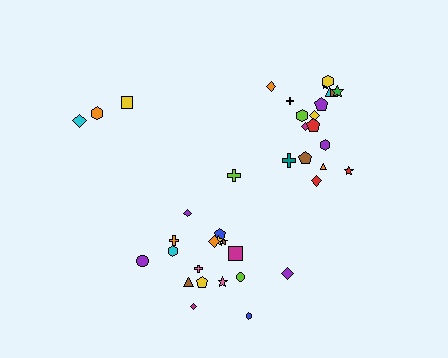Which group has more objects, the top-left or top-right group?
The top-right group.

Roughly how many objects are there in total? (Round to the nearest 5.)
Roughly 40 objects in total.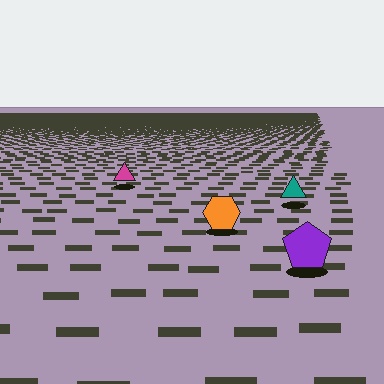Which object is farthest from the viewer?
The magenta triangle is farthest from the viewer. It appears smaller and the ground texture around it is denser.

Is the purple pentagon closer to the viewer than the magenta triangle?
Yes. The purple pentagon is closer — you can tell from the texture gradient: the ground texture is coarser near it.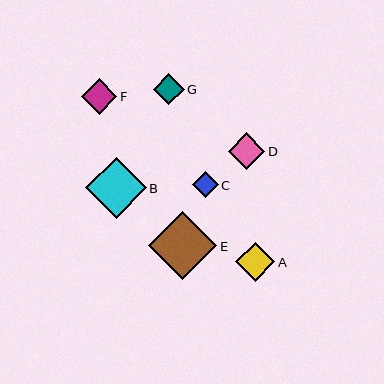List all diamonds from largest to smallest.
From largest to smallest: E, B, A, D, F, G, C.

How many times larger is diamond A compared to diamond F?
Diamond A is approximately 1.1 times the size of diamond F.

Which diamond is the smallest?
Diamond C is the smallest with a size of approximately 26 pixels.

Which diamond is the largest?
Diamond E is the largest with a size of approximately 69 pixels.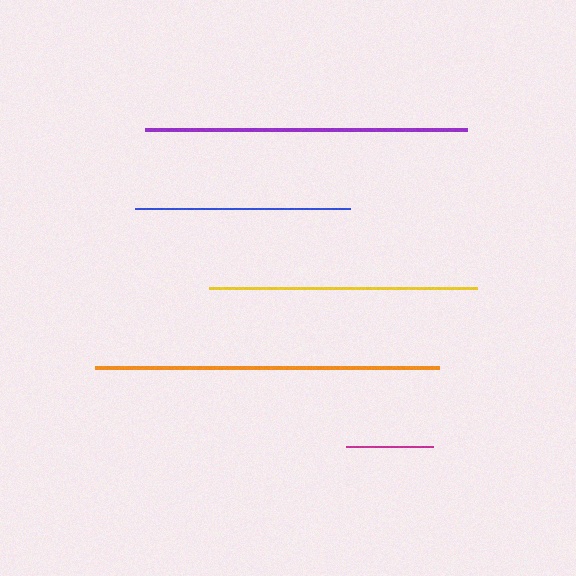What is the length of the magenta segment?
The magenta segment is approximately 87 pixels long.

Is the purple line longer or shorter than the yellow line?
The purple line is longer than the yellow line.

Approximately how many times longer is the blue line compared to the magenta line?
The blue line is approximately 2.5 times the length of the magenta line.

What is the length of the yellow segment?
The yellow segment is approximately 268 pixels long.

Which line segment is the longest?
The orange line is the longest at approximately 344 pixels.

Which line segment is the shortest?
The magenta line is the shortest at approximately 87 pixels.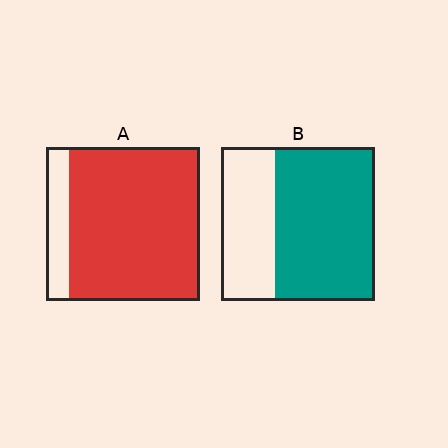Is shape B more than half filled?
Yes.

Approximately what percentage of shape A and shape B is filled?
A is approximately 85% and B is approximately 65%.